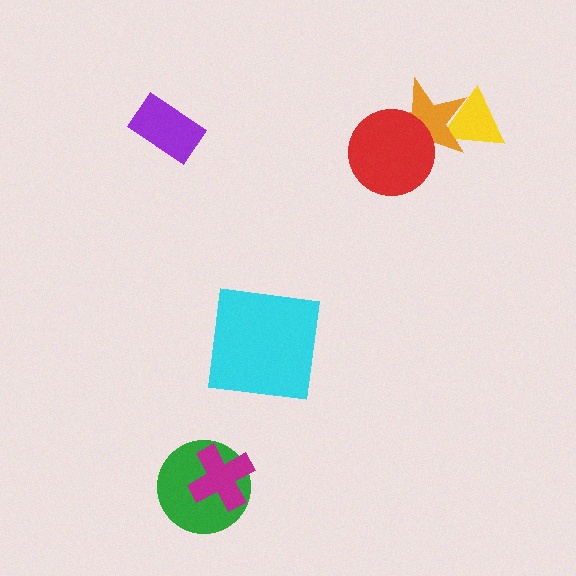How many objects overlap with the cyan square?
0 objects overlap with the cyan square.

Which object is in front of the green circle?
The magenta cross is in front of the green circle.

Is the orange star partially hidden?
Yes, it is partially covered by another shape.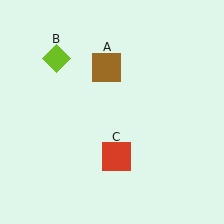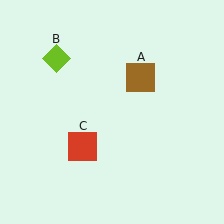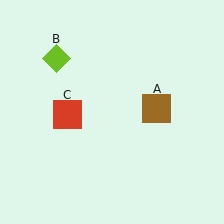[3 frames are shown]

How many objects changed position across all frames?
2 objects changed position: brown square (object A), red square (object C).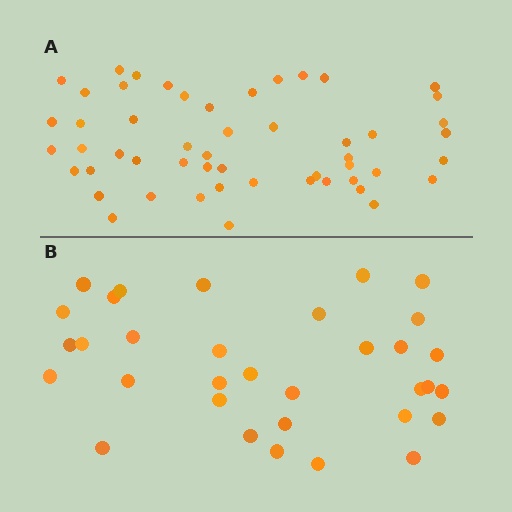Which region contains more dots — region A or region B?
Region A (the top region) has more dots.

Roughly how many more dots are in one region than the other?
Region A has approximately 20 more dots than region B.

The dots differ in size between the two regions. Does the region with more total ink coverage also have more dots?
No. Region B has more total ink coverage because its dots are larger, but region A actually contains more individual dots. Total area can be misleading — the number of items is what matters here.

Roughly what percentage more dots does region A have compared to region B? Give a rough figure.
About 60% more.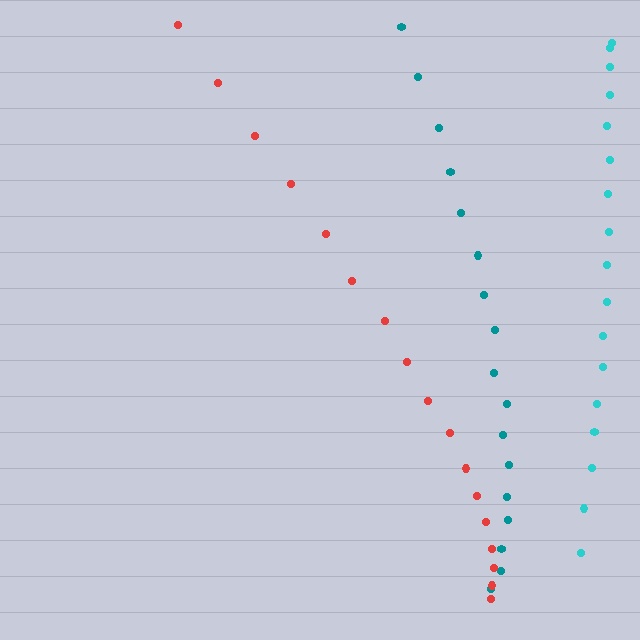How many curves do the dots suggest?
There are 3 distinct paths.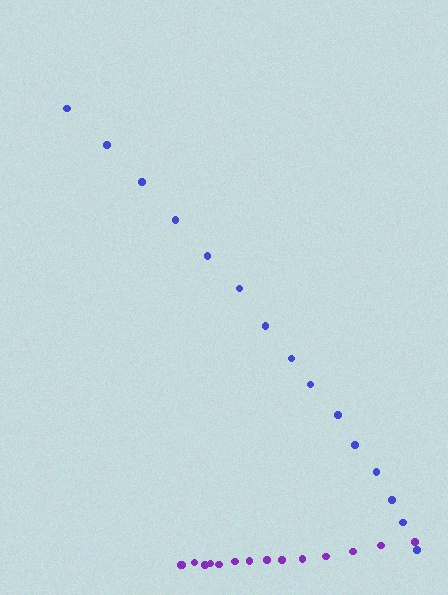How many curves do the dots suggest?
There are 2 distinct paths.